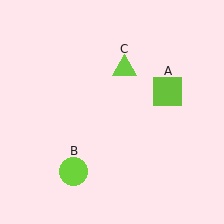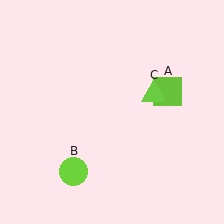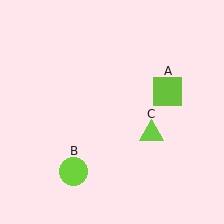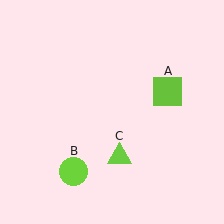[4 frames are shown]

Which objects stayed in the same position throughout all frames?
Lime square (object A) and lime circle (object B) remained stationary.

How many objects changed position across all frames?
1 object changed position: lime triangle (object C).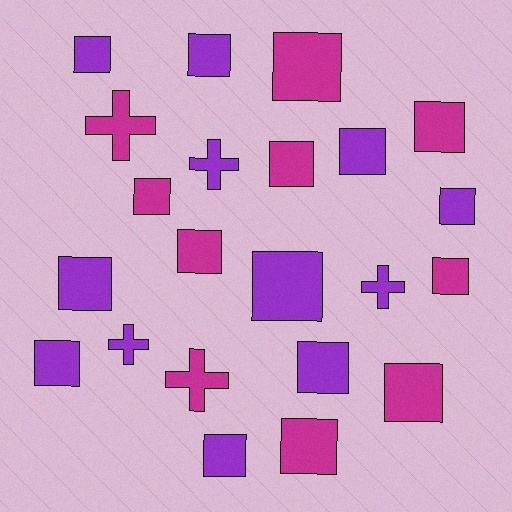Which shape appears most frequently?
Square, with 17 objects.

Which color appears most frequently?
Purple, with 12 objects.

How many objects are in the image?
There are 22 objects.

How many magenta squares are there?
There are 8 magenta squares.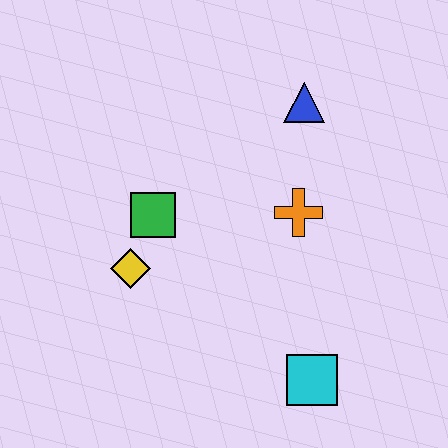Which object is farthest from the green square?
The cyan square is farthest from the green square.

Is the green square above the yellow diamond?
Yes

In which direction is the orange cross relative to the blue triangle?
The orange cross is below the blue triangle.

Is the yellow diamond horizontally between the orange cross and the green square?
No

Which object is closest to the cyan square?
The orange cross is closest to the cyan square.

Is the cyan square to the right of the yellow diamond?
Yes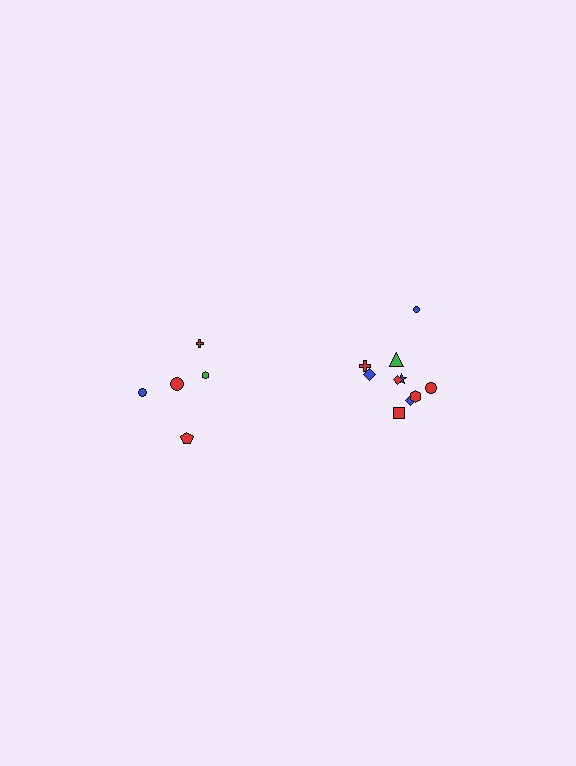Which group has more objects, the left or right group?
The right group.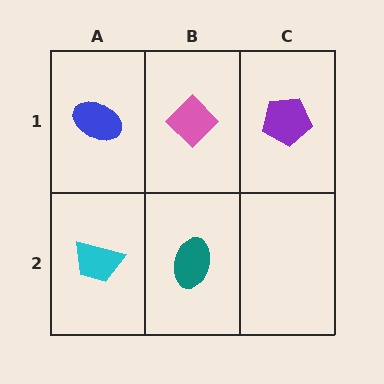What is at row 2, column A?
A cyan trapezoid.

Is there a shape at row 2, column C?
No, that cell is empty.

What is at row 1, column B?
A pink diamond.